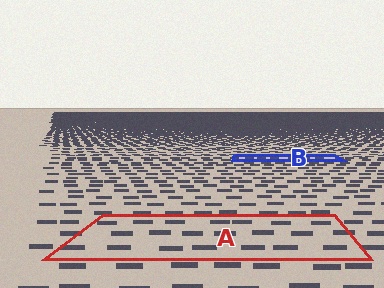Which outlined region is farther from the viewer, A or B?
Region B is farther from the viewer — the texture elements inside it appear smaller and more densely packed.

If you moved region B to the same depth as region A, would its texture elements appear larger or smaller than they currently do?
They would appear larger. At a closer depth, the same texture elements are projected at a bigger on-screen size.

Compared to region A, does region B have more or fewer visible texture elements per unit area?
Region B has more texture elements per unit area — they are packed more densely because it is farther away.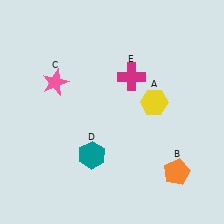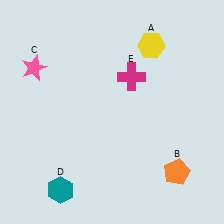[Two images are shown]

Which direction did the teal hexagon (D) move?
The teal hexagon (D) moved down.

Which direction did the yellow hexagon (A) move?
The yellow hexagon (A) moved up.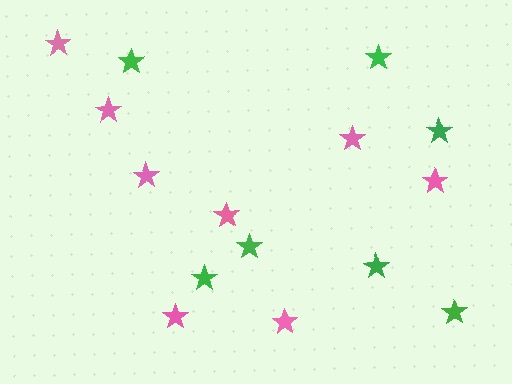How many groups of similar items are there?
There are 2 groups: one group of green stars (7) and one group of pink stars (8).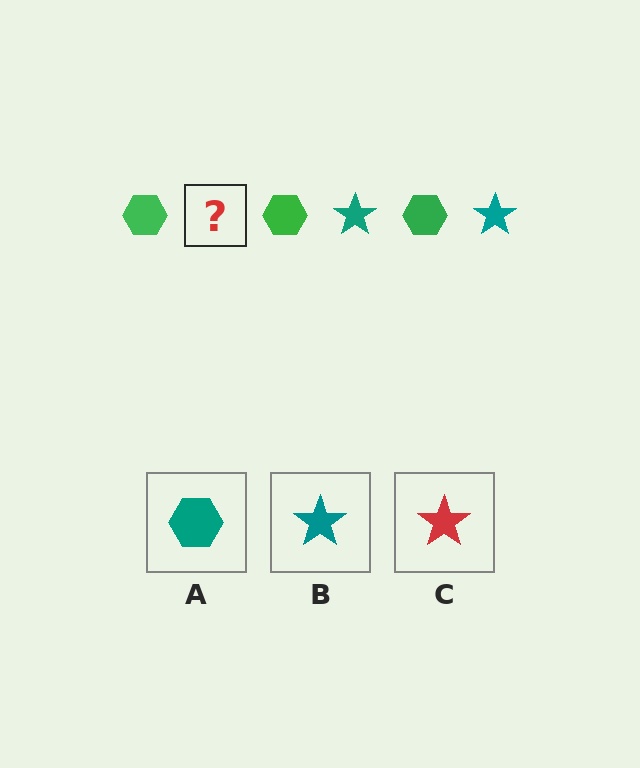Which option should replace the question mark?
Option B.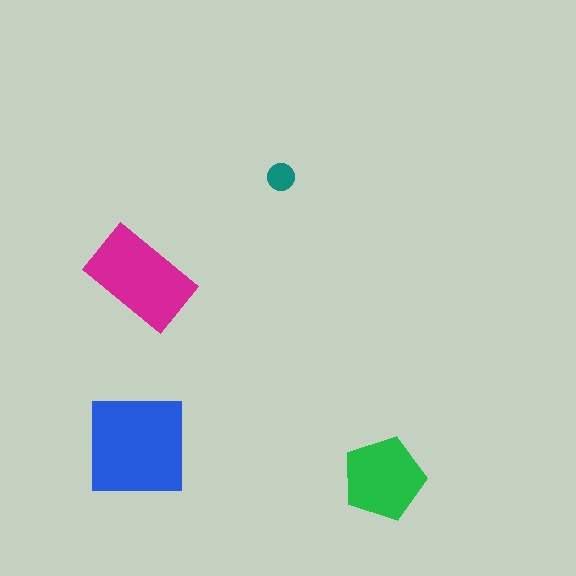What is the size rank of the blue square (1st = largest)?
1st.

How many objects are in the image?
There are 4 objects in the image.